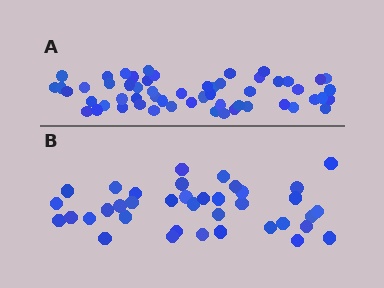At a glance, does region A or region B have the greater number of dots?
Region A (the top region) has more dots.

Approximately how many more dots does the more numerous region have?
Region A has approximately 20 more dots than region B.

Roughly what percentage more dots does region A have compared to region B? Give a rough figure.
About 45% more.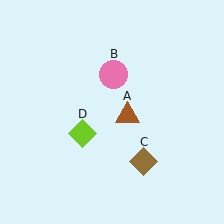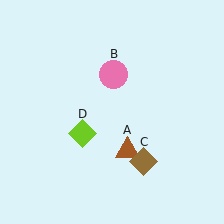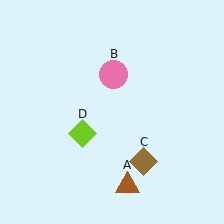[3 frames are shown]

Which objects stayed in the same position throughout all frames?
Pink circle (object B) and brown diamond (object C) and lime diamond (object D) remained stationary.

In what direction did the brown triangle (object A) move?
The brown triangle (object A) moved down.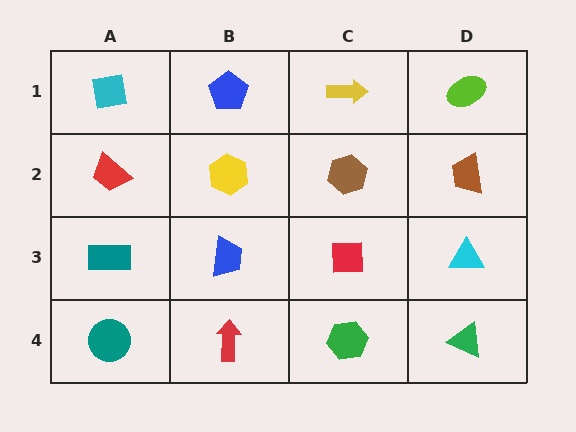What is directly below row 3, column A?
A teal circle.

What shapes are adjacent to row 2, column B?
A blue pentagon (row 1, column B), a blue trapezoid (row 3, column B), a red trapezoid (row 2, column A), a brown hexagon (row 2, column C).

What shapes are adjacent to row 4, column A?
A teal rectangle (row 3, column A), a red arrow (row 4, column B).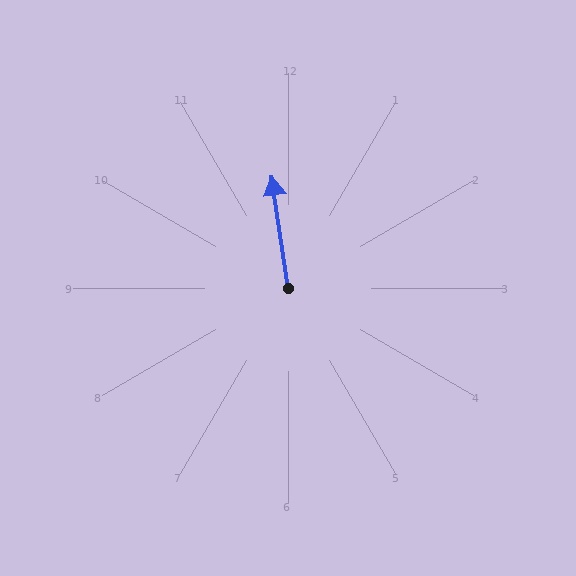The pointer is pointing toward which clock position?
Roughly 12 o'clock.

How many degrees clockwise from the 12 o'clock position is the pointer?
Approximately 352 degrees.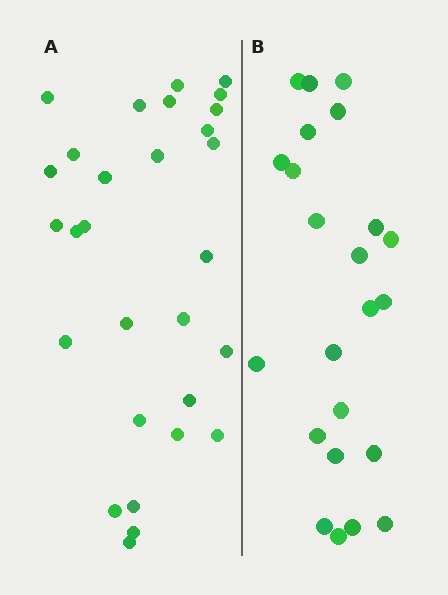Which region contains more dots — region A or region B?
Region A (the left region) has more dots.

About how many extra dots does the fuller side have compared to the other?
Region A has about 6 more dots than region B.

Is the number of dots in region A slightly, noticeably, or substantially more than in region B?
Region A has noticeably more, but not dramatically so. The ratio is roughly 1.3 to 1.